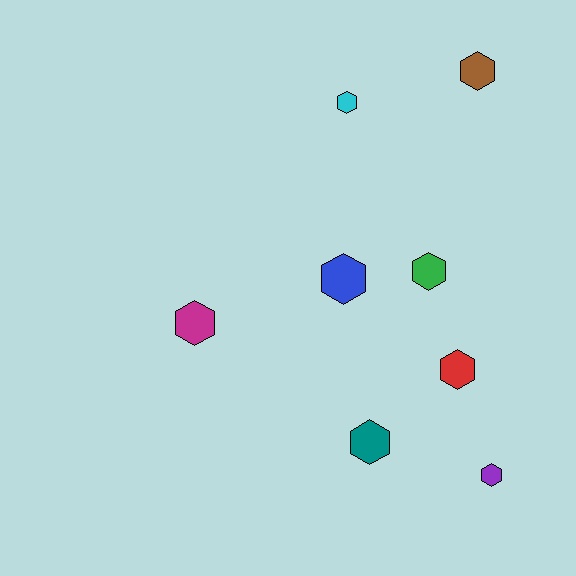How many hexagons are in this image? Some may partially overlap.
There are 8 hexagons.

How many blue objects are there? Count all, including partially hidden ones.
There is 1 blue object.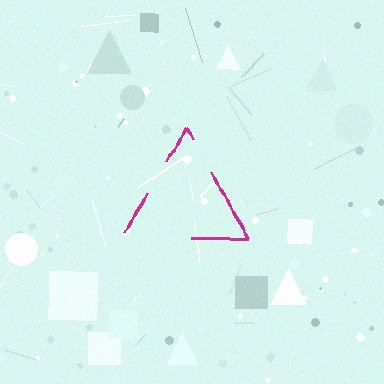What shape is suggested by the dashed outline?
The dashed outline suggests a triangle.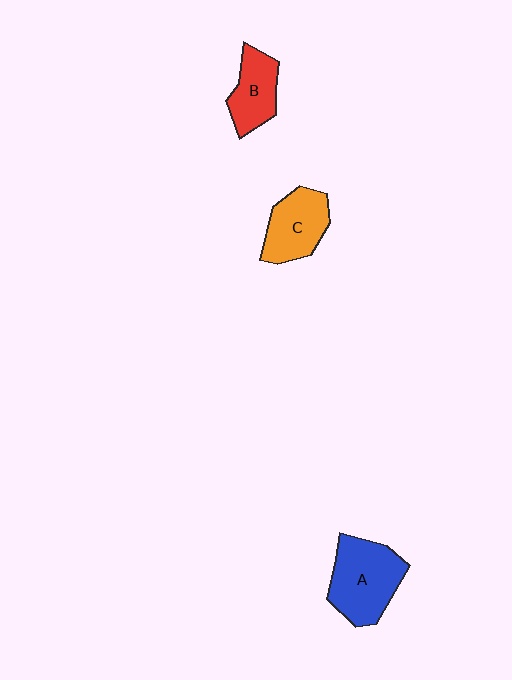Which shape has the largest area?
Shape A (blue).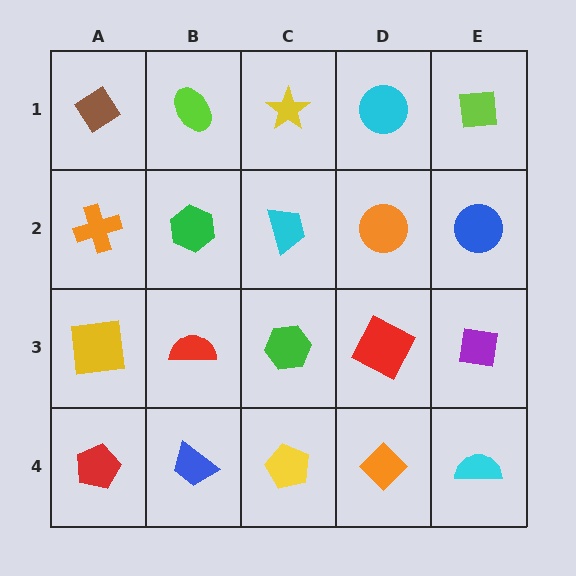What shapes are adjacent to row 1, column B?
A green hexagon (row 2, column B), a brown diamond (row 1, column A), a yellow star (row 1, column C).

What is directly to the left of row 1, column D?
A yellow star.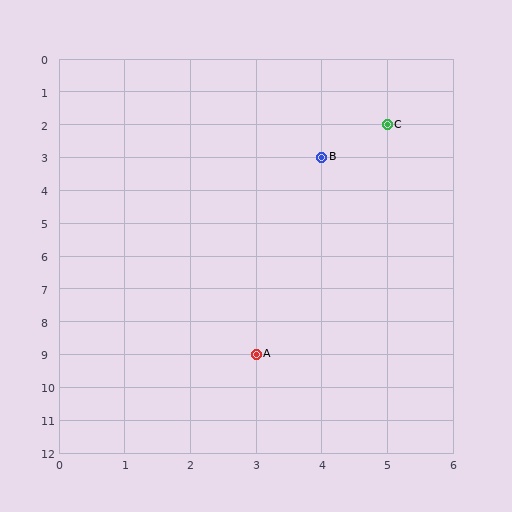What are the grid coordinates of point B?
Point B is at grid coordinates (4, 3).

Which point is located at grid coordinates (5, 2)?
Point C is at (5, 2).